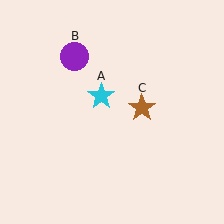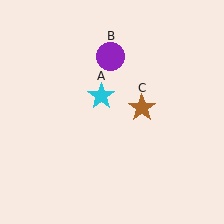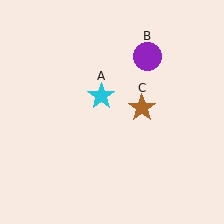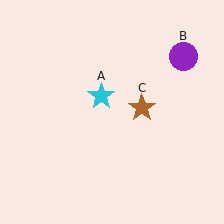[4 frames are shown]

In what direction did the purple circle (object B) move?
The purple circle (object B) moved right.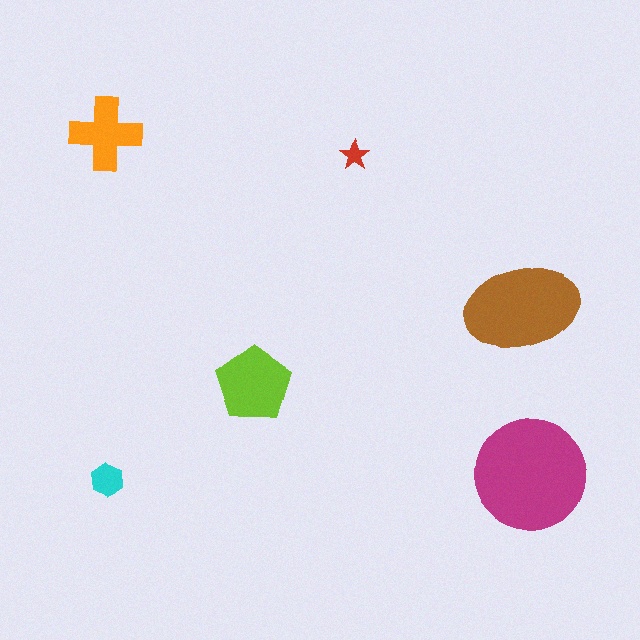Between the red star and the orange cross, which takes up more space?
The orange cross.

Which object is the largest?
The magenta circle.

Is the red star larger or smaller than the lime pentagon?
Smaller.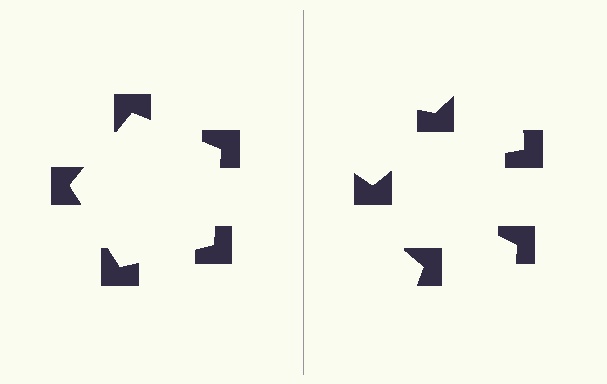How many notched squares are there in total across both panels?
10 — 5 on each side.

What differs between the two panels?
The notched squares are positioned identically on both sides; only the wedge orientations differ. On the left they align to a pentagon; on the right they are misaligned.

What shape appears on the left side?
An illusory pentagon.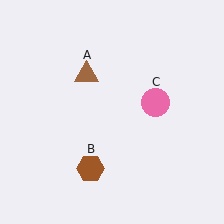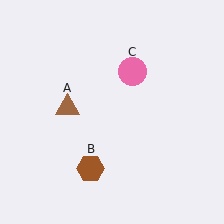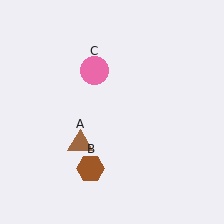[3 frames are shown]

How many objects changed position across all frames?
2 objects changed position: brown triangle (object A), pink circle (object C).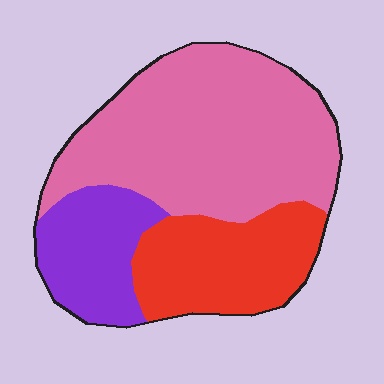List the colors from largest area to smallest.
From largest to smallest: pink, red, purple.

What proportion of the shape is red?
Red takes up about one quarter (1/4) of the shape.